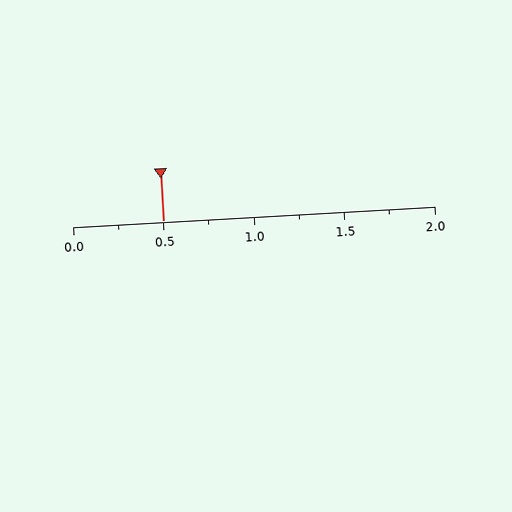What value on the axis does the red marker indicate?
The marker indicates approximately 0.5.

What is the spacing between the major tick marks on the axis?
The major ticks are spaced 0.5 apart.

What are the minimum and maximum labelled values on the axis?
The axis runs from 0.0 to 2.0.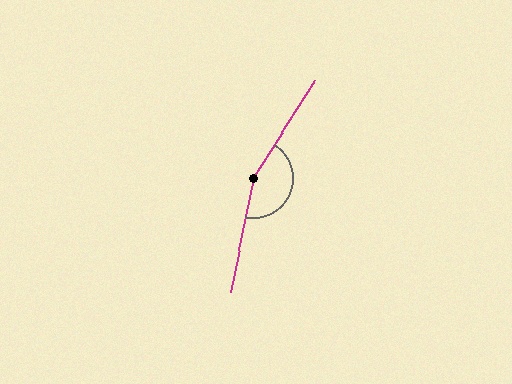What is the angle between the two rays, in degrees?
Approximately 159 degrees.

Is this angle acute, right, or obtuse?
It is obtuse.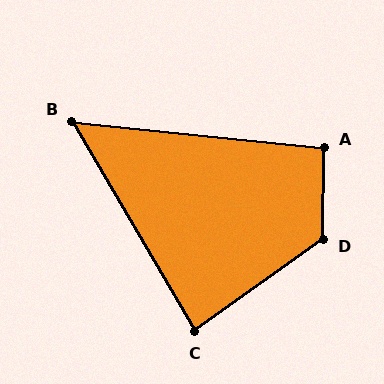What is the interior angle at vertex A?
Approximately 95 degrees (obtuse).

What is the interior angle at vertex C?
Approximately 85 degrees (acute).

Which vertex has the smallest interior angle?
B, at approximately 54 degrees.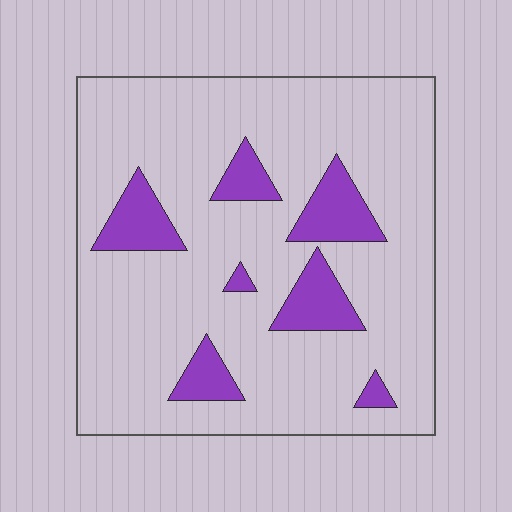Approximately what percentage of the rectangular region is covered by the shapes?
Approximately 15%.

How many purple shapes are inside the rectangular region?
7.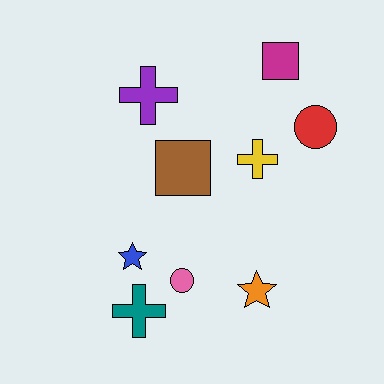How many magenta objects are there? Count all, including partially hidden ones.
There is 1 magenta object.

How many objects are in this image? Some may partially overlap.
There are 9 objects.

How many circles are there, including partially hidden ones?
There are 2 circles.